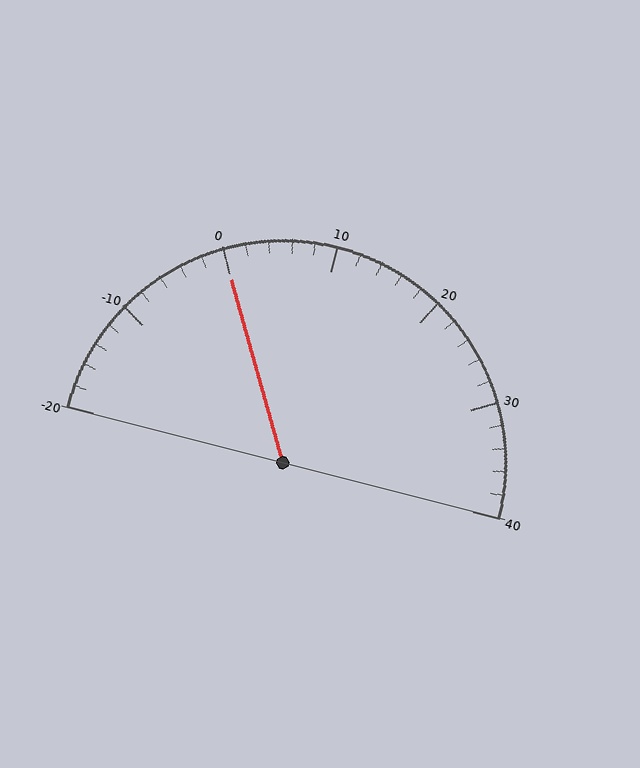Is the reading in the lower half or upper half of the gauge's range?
The reading is in the lower half of the range (-20 to 40).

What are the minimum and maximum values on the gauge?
The gauge ranges from -20 to 40.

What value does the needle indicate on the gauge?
The needle indicates approximately 0.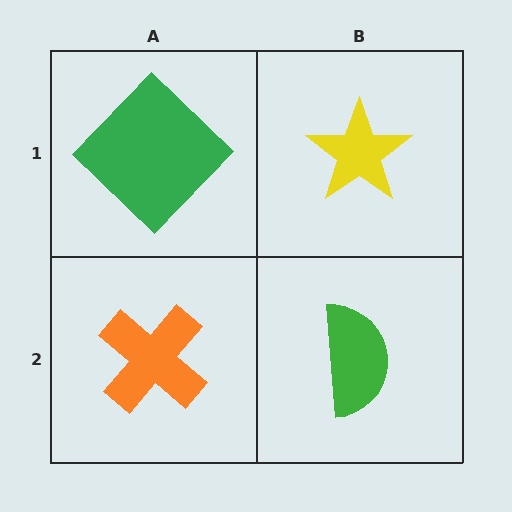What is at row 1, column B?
A yellow star.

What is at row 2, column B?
A green semicircle.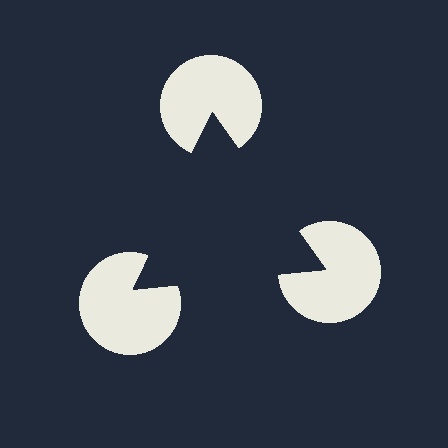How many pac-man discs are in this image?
There are 3 — one at each vertex of the illusory triangle.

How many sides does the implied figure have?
3 sides.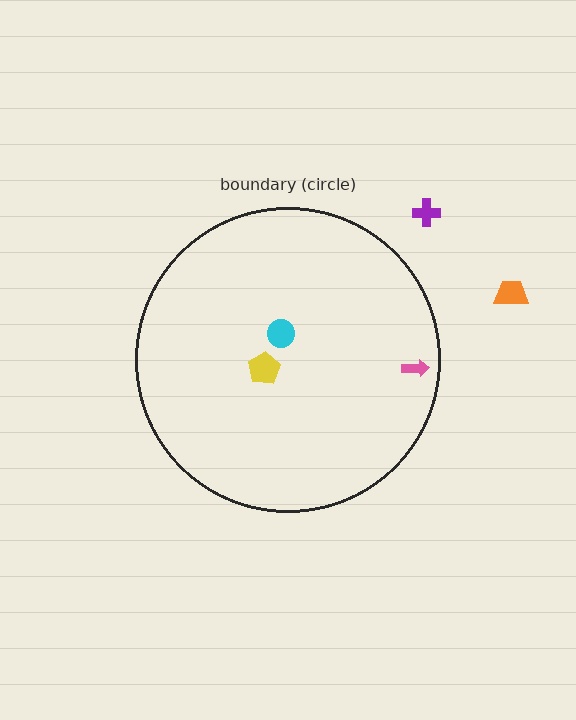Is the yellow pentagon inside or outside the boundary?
Inside.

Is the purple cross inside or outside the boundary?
Outside.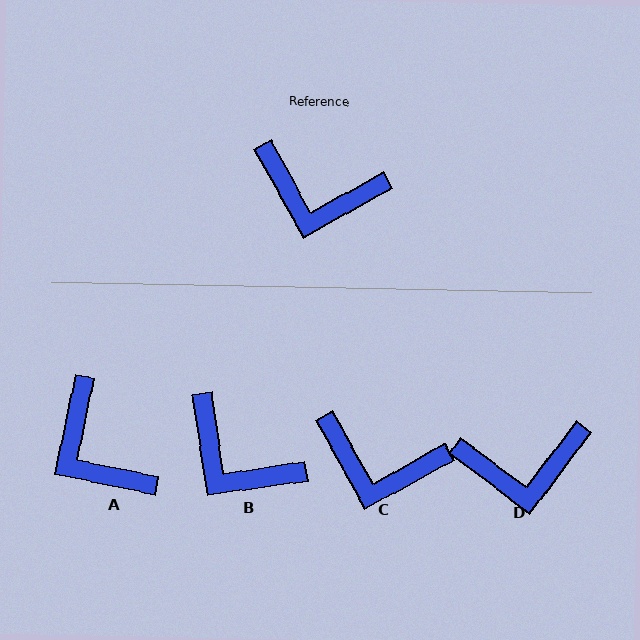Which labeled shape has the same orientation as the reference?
C.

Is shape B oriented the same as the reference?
No, it is off by about 21 degrees.